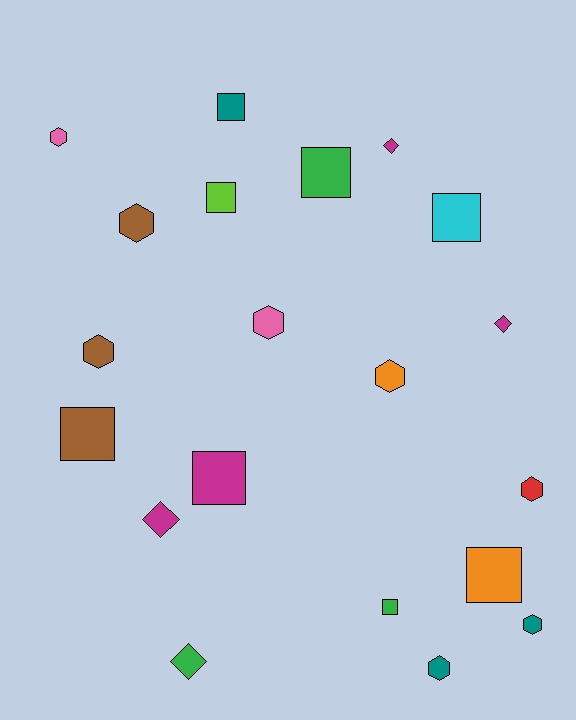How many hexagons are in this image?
There are 8 hexagons.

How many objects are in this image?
There are 20 objects.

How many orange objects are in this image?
There are 2 orange objects.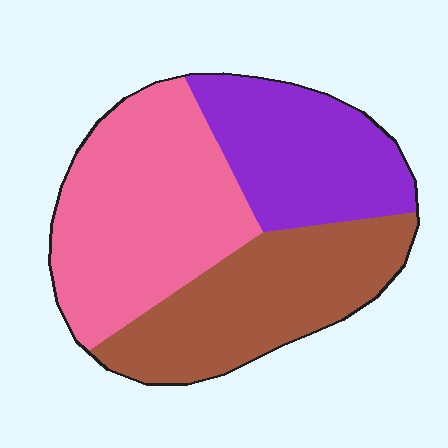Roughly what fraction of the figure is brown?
Brown covers roughly 35% of the figure.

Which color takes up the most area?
Pink, at roughly 40%.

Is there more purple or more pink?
Pink.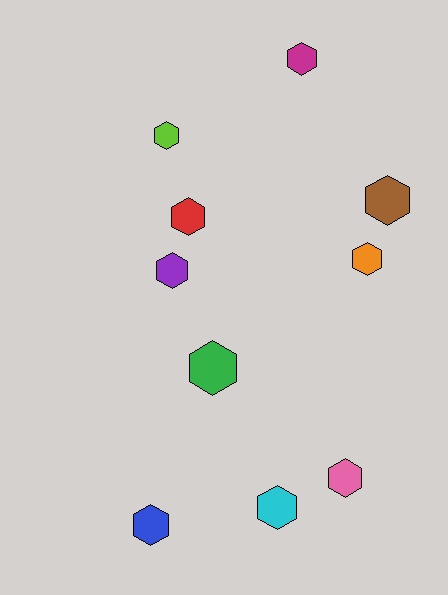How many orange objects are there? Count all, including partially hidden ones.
There is 1 orange object.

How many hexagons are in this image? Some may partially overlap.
There are 10 hexagons.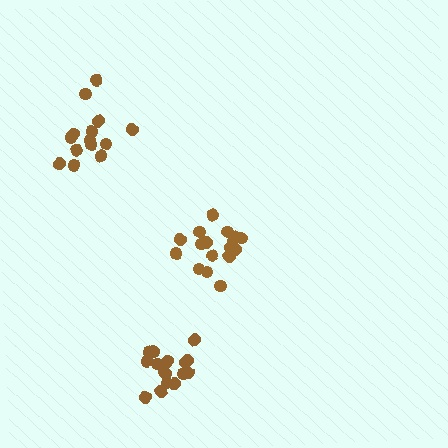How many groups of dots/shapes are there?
There are 3 groups.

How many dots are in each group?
Group 1: 18 dots, Group 2: 14 dots, Group 3: 16 dots (48 total).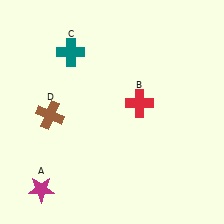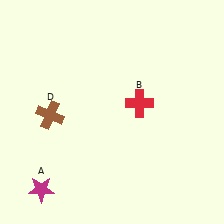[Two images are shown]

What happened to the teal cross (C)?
The teal cross (C) was removed in Image 2. It was in the top-left area of Image 1.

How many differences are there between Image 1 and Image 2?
There is 1 difference between the two images.